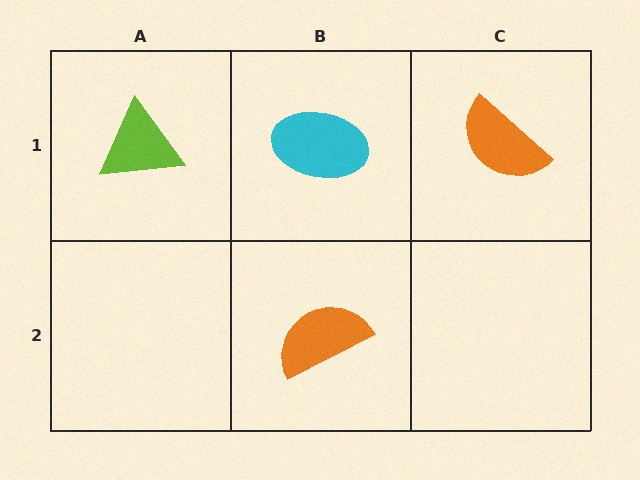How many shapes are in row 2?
1 shape.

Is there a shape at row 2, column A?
No, that cell is empty.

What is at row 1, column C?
An orange semicircle.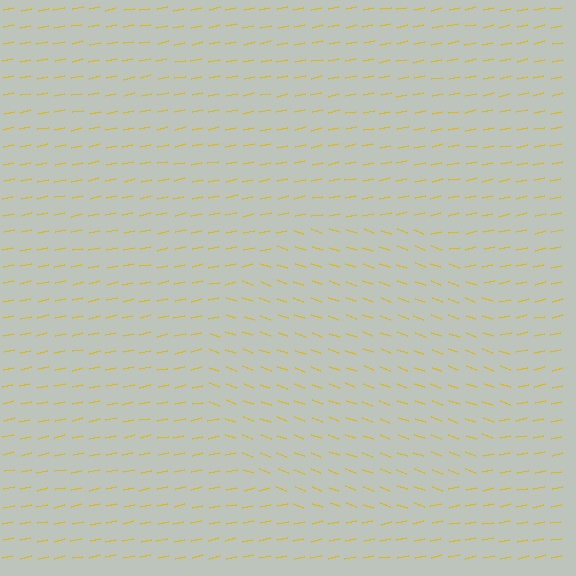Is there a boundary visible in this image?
Yes, there is a texture boundary formed by a change in line orientation.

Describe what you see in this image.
The image is filled with small yellow line segments. A circle region in the image has lines oriented differently from the surrounding lines, creating a visible texture boundary.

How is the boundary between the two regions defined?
The boundary is defined purely by a change in line orientation (approximately 32 degrees difference). All lines are the same color and thickness.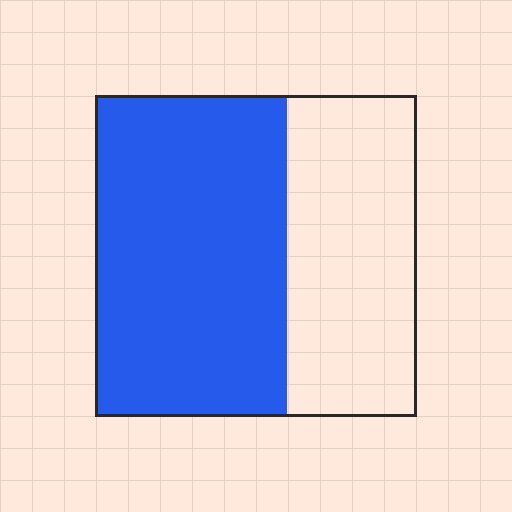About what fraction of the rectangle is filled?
About three fifths (3/5).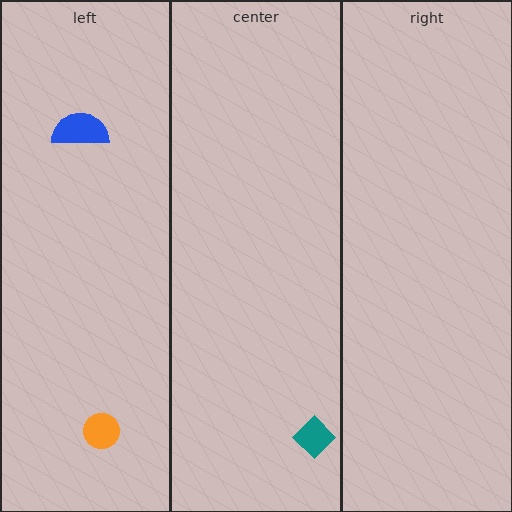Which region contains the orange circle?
The left region.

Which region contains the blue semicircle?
The left region.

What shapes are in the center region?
The teal diamond.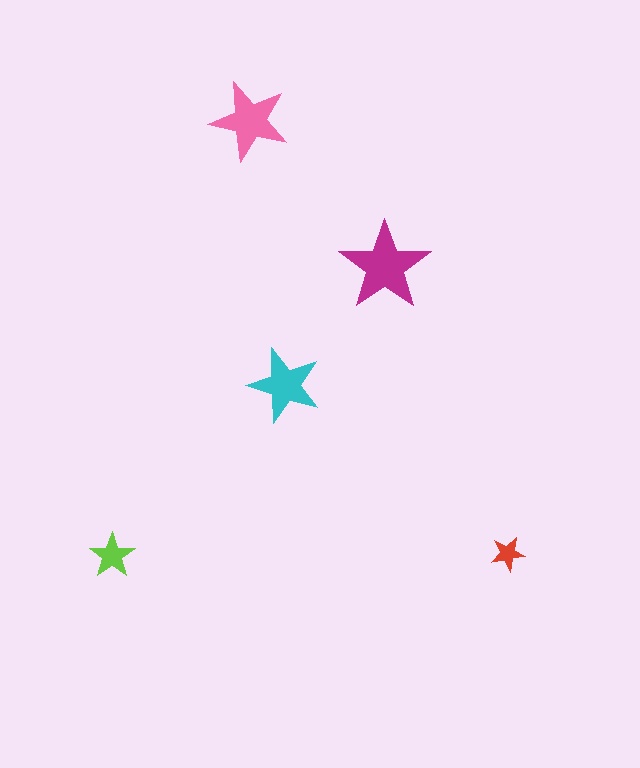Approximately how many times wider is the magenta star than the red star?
About 2.5 times wider.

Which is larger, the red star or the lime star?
The lime one.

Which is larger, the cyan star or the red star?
The cyan one.